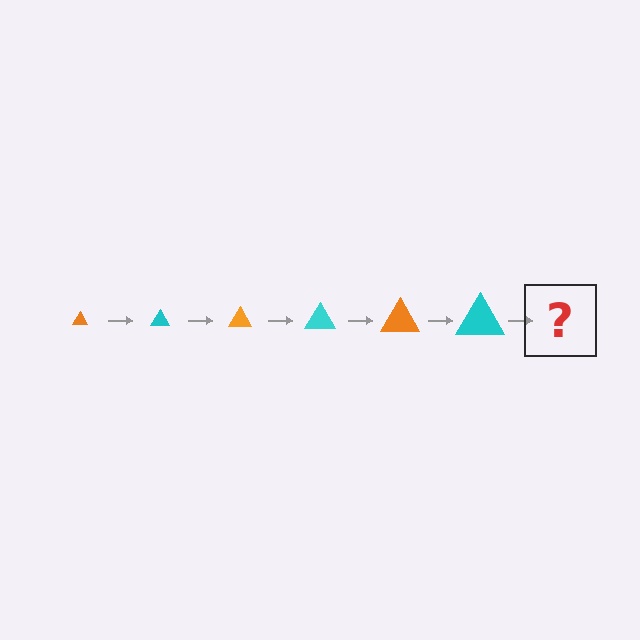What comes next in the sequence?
The next element should be an orange triangle, larger than the previous one.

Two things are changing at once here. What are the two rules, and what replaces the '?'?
The two rules are that the triangle grows larger each step and the color cycles through orange and cyan. The '?' should be an orange triangle, larger than the previous one.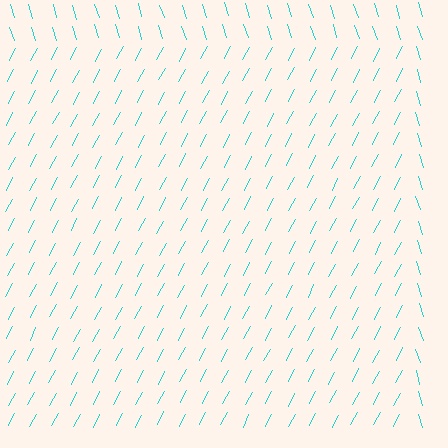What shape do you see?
I see a rectangle.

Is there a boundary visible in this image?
Yes, there is a texture boundary formed by a change in line orientation.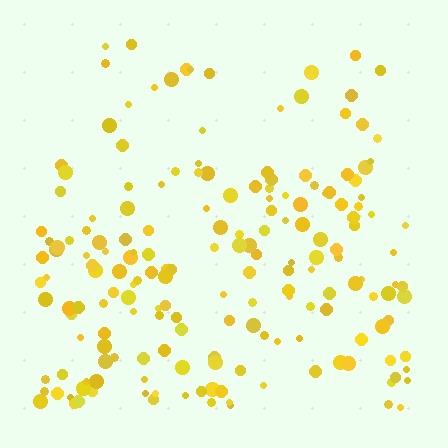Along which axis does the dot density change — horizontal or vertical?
Vertical.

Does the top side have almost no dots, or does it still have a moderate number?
Still a moderate number, just noticeably fewer than the bottom.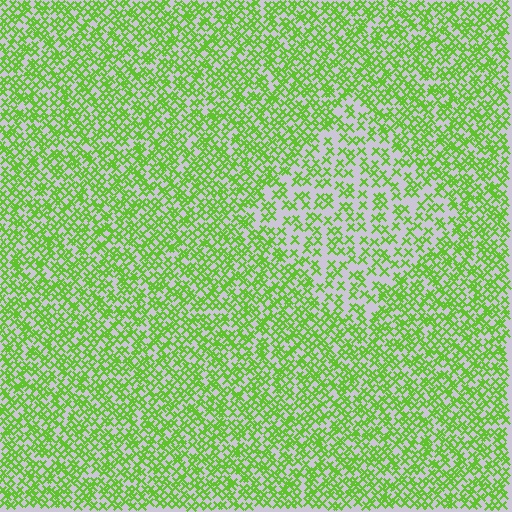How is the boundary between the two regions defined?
The boundary is defined by a change in element density (approximately 1.9x ratio). All elements are the same color, size, and shape.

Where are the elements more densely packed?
The elements are more densely packed outside the diamond boundary.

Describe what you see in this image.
The image contains small lime elements arranged at two different densities. A diamond-shaped region is visible where the elements are less densely packed than the surrounding area.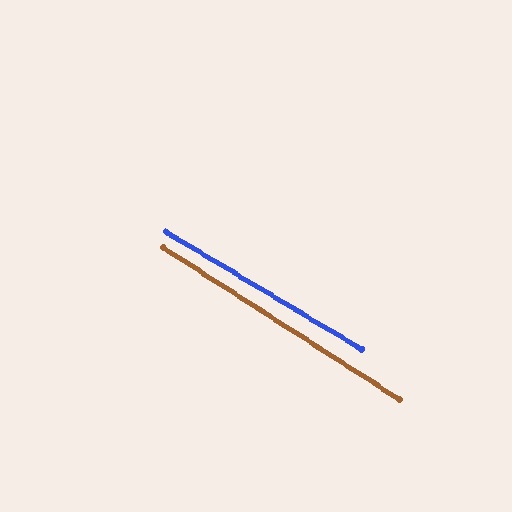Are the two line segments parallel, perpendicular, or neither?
Parallel — their directions differ by only 1.6°.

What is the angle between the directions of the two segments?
Approximately 2 degrees.